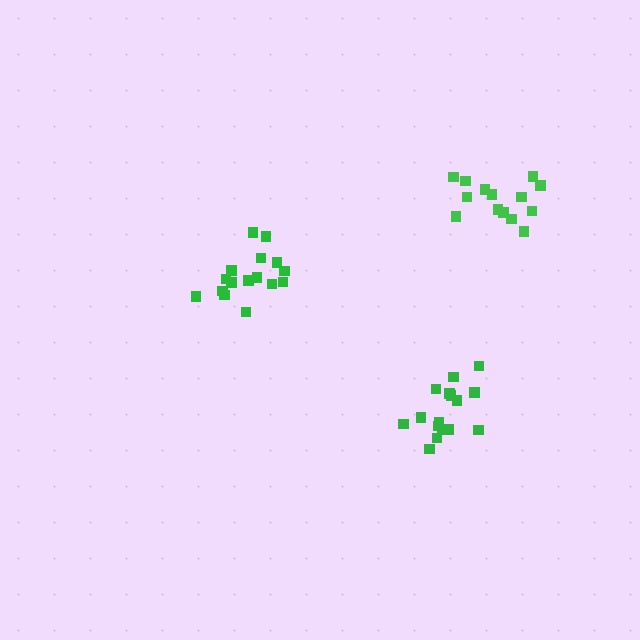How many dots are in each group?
Group 1: 16 dots, Group 2: 16 dots, Group 3: 14 dots (46 total).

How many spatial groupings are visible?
There are 3 spatial groupings.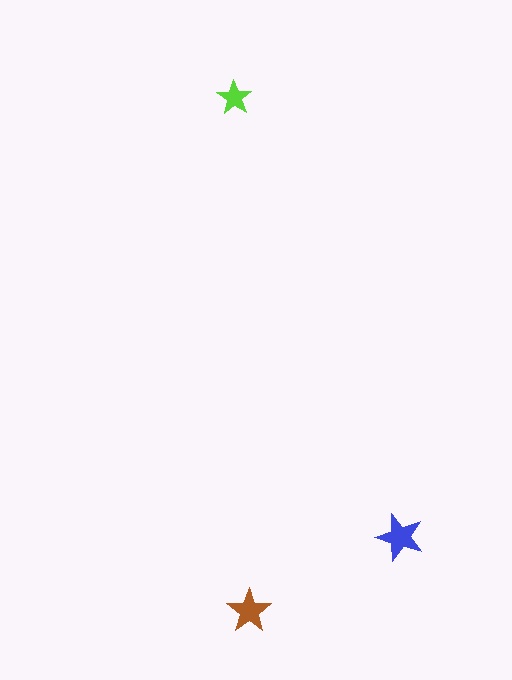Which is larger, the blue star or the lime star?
The blue one.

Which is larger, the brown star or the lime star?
The brown one.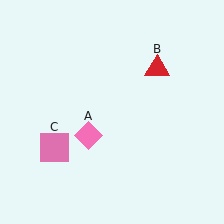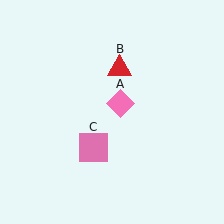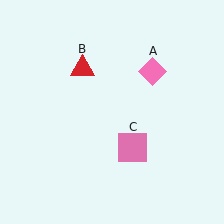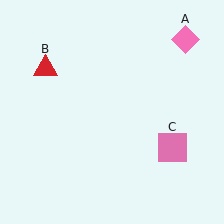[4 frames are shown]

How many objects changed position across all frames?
3 objects changed position: pink diamond (object A), red triangle (object B), pink square (object C).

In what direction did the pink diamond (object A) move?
The pink diamond (object A) moved up and to the right.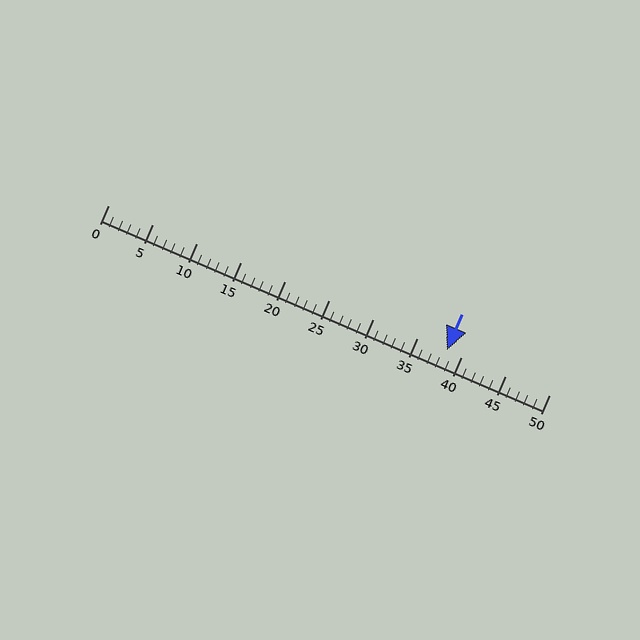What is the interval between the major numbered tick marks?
The major tick marks are spaced 5 units apart.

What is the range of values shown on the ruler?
The ruler shows values from 0 to 50.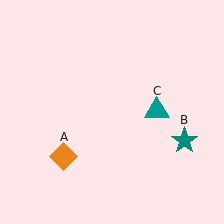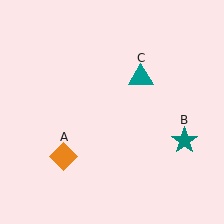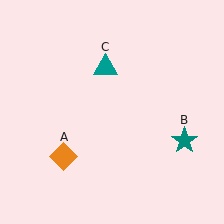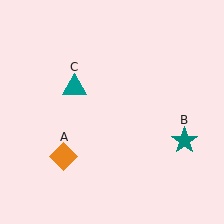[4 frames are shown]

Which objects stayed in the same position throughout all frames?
Orange diamond (object A) and teal star (object B) remained stationary.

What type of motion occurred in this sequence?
The teal triangle (object C) rotated counterclockwise around the center of the scene.